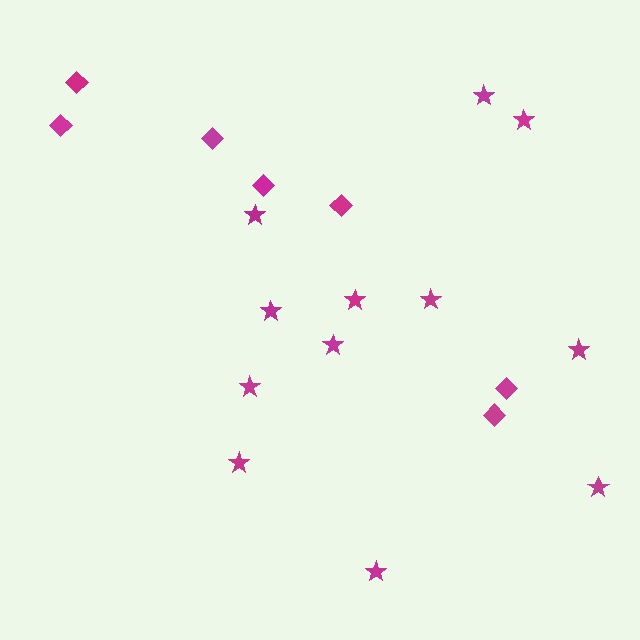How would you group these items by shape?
There are 2 groups: one group of diamonds (7) and one group of stars (12).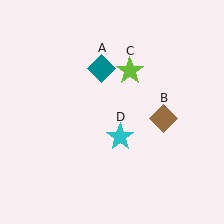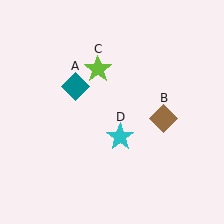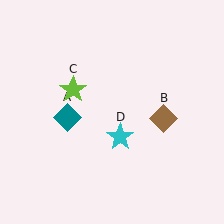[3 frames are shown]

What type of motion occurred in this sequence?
The teal diamond (object A), lime star (object C) rotated counterclockwise around the center of the scene.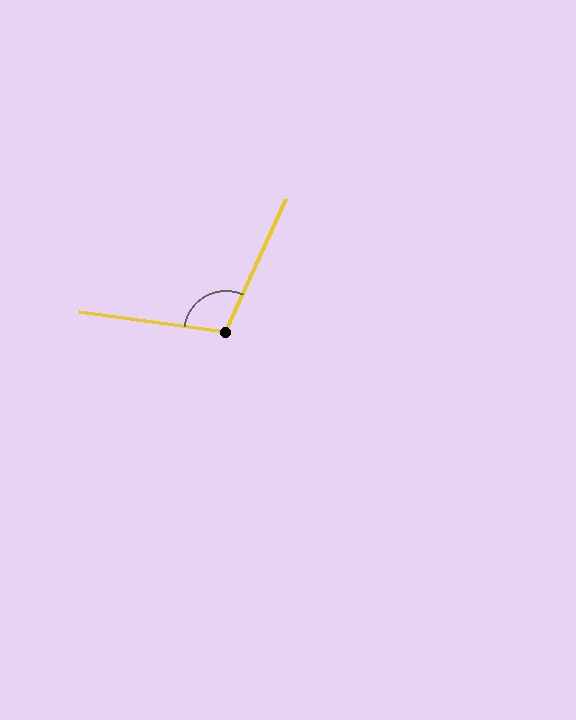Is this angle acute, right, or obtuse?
It is obtuse.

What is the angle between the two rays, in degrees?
Approximately 106 degrees.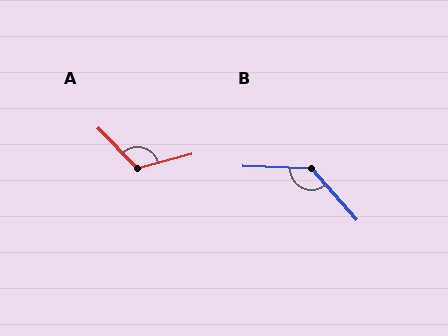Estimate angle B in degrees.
Approximately 134 degrees.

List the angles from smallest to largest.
A (119°), B (134°).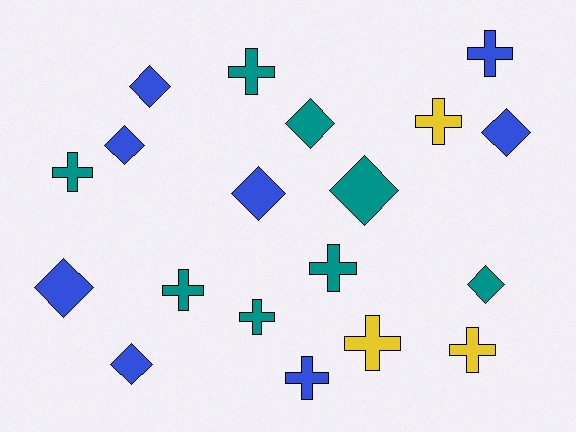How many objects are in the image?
There are 19 objects.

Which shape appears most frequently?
Cross, with 10 objects.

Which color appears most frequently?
Blue, with 8 objects.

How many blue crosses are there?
There are 2 blue crosses.